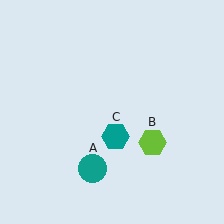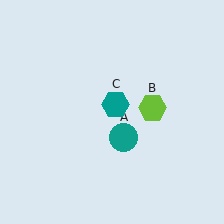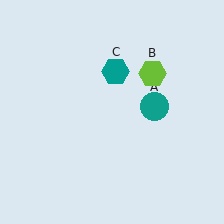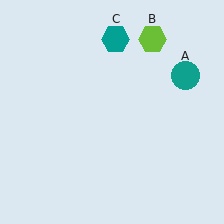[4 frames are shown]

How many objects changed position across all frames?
3 objects changed position: teal circle (object A), lime hexagon (object B), teal hexagon (object C).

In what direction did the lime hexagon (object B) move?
The lime hexagon (object B) moved up.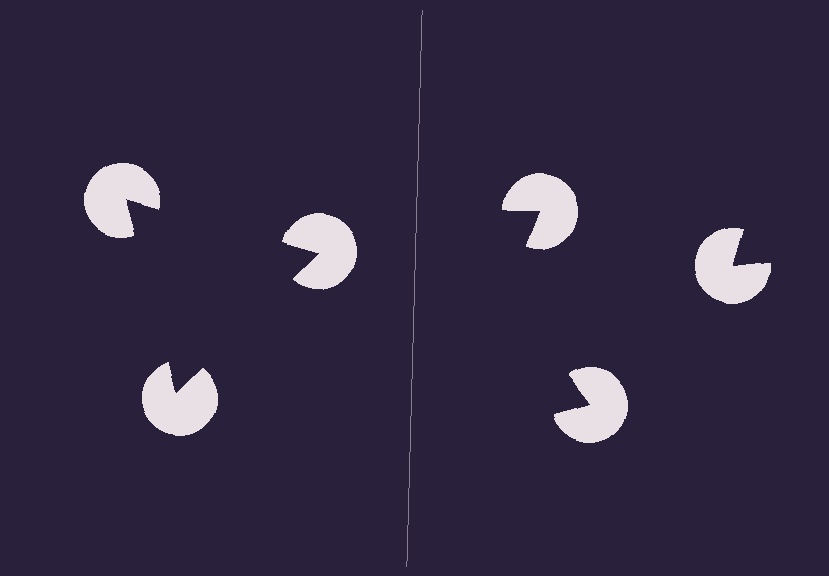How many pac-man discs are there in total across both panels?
6 — 3 on each side.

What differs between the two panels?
The pac-man discs are positioned identically on both sides; only the wedge orientations differ. On the left they align to a triangle; on the right they are misaligned.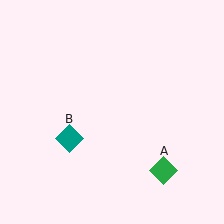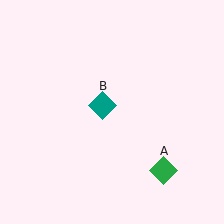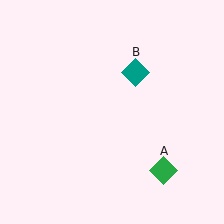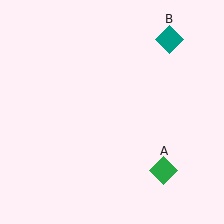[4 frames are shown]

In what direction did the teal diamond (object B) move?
The teal diamond (object B) moved up and to the right.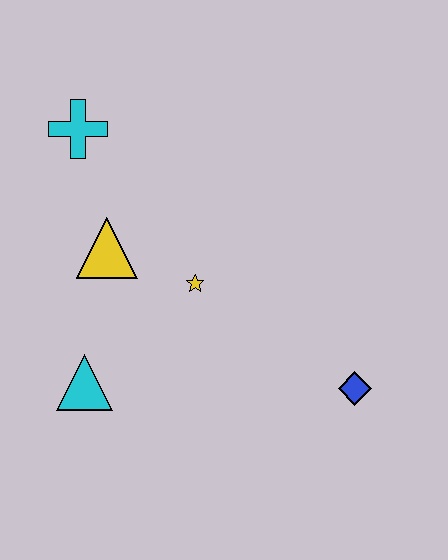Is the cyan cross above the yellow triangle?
Yes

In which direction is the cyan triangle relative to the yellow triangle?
The cyan triangle is below the yellow triangle.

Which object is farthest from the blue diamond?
The cyan cross is farthest from the blue diamond.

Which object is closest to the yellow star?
The yellow triangle is closest to the yellow star.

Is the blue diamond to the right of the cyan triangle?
Yes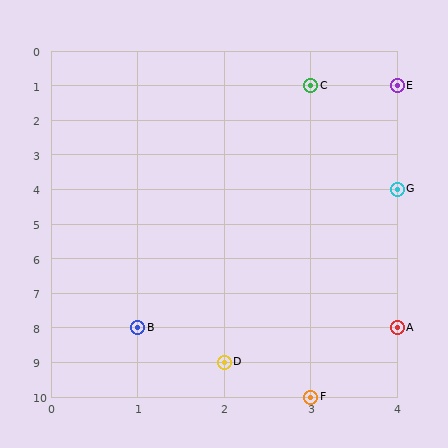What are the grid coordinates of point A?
Point A is at grid coordinates (4, 8).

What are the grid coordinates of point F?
Point F is at grid coordinates (3, 10).